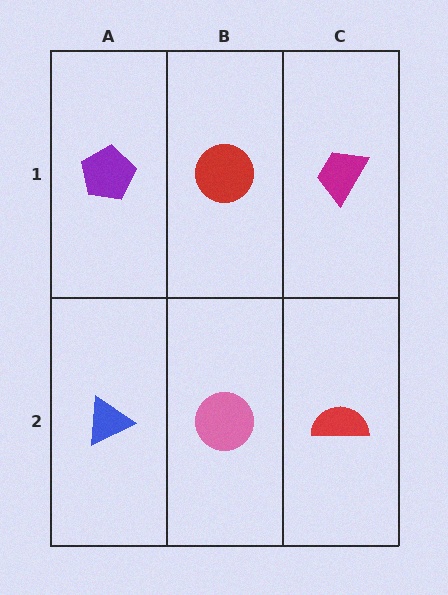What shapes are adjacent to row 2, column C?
A magenta trapezoid (row 1, column C), a pink circle (row 2, column B).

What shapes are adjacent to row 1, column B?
A pink circle (row 2, column B), a purple pentagon (row 1, column A), a magenta trapezoid (row 1, column C).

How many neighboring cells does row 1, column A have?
2.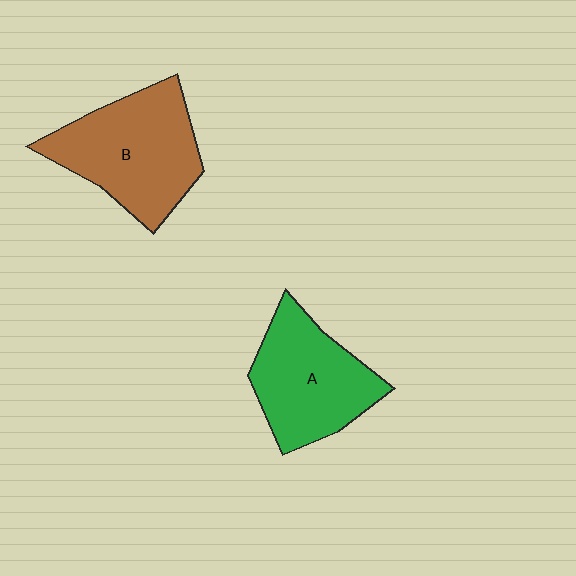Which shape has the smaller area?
Shape A (green).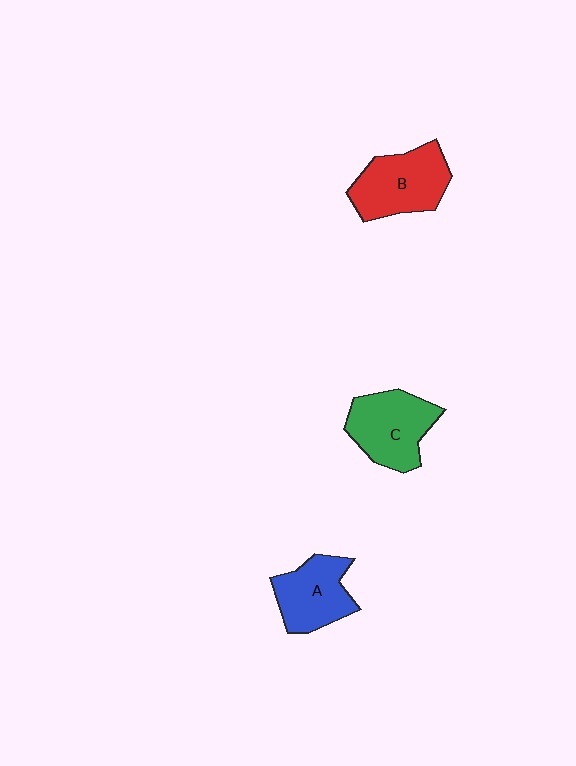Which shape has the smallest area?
Shape A (blue).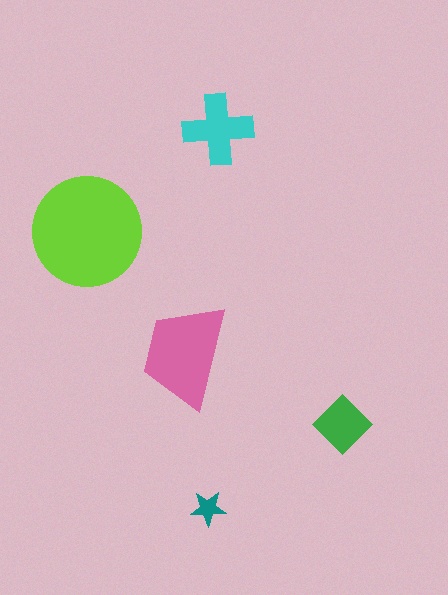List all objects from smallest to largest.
The teal star, the green diamond, the cyan cross, the pink trapezoid, the lime circle.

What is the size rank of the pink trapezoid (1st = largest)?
2nd.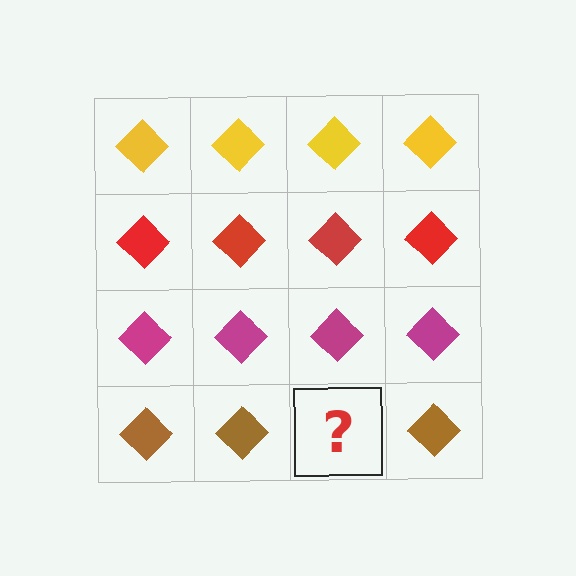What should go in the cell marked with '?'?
The missing cell should contain a brown diamond.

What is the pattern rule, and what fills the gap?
The rule is that each row has a consistent color. The gap should be filled with a brown diamond.